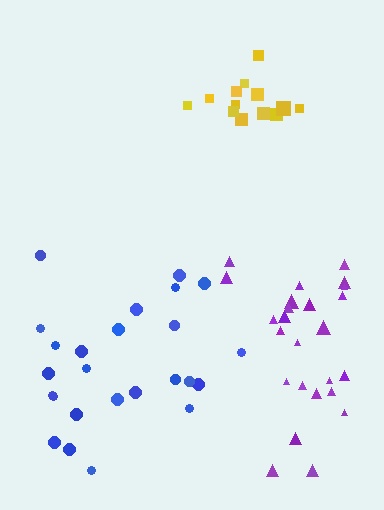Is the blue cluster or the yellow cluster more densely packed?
Yellow.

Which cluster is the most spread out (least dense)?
Blue.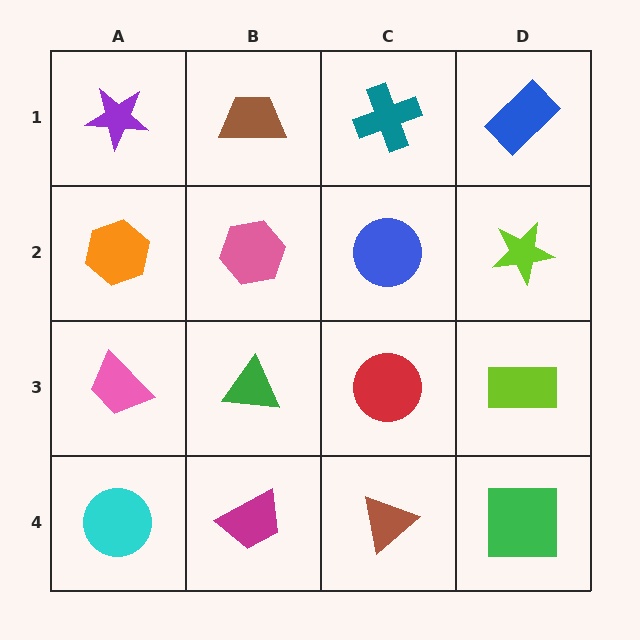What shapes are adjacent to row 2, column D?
A blue rectangle (row 1, column D), a lime rectangle (row 3, column D), a blue circle (row 2, column C).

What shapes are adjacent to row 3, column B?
A pink hexagon (row 2, column B), a magenta trapezoid (row 4, column B), a pink trapezoid (row 3, column A), a red circle (row 3, column C).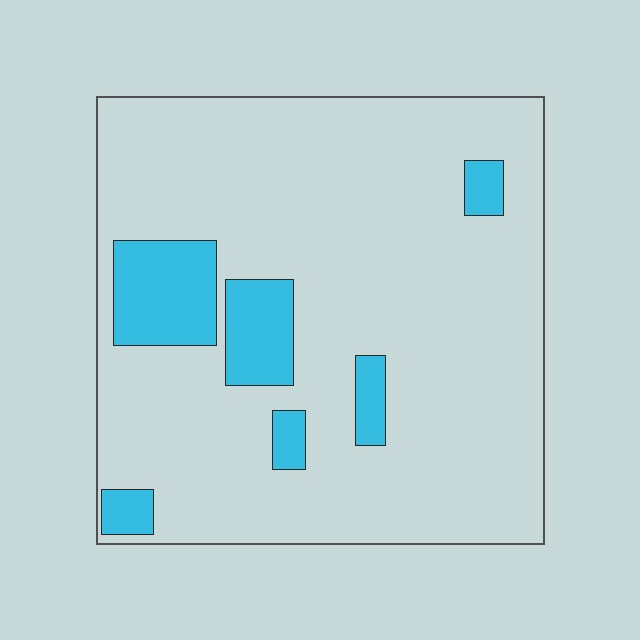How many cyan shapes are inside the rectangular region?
6.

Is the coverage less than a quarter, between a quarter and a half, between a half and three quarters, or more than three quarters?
Less than a quarter.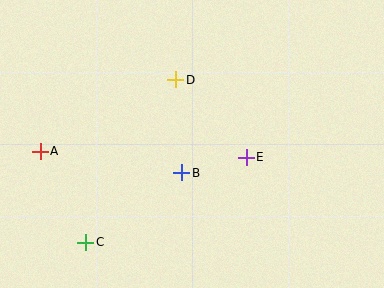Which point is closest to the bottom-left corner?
Point C is closest to the bottom-left corner.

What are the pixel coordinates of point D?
Point D is at (176, 80).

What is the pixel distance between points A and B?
The distance between A and B is 143 pixels.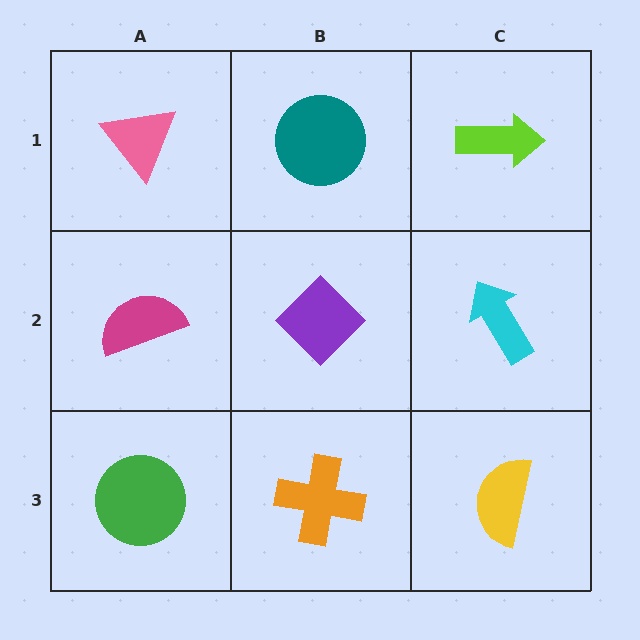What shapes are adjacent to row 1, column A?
A magenta semicircle (row 2, column A), a teal circle (row 1, column B).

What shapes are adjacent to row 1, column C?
A cyan arrow (row 2, column C), a teal circle (row 1, column B).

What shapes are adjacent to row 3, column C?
A cyan arrow (row 2, column C), an orange cross (row 3, column B).